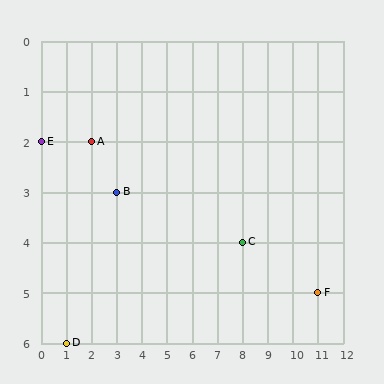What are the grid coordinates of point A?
Point A is at grid coordinates (2, 2).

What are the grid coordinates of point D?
Point D is at grid coordinates (1, 6).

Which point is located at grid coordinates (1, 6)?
Point D is at (1, 6).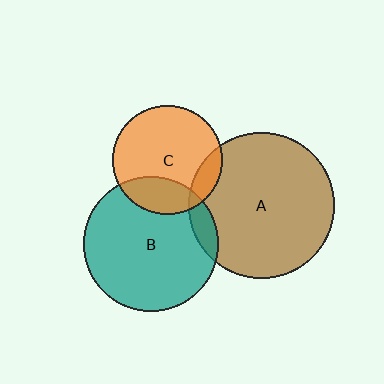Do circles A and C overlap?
Yes.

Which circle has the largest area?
Circle A (brown).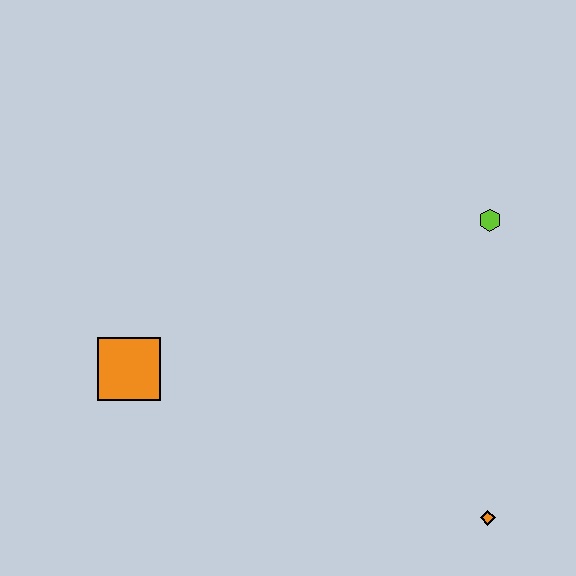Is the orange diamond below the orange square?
Yes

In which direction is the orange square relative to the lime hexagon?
The orange square is to the left of the lime hexagon.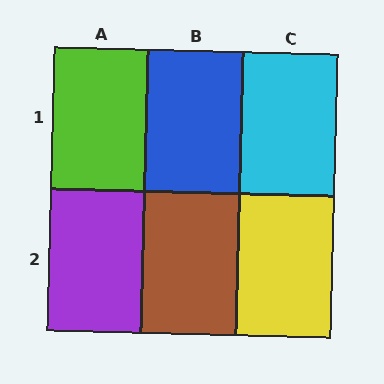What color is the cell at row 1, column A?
Lime.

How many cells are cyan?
1 cell is cyan.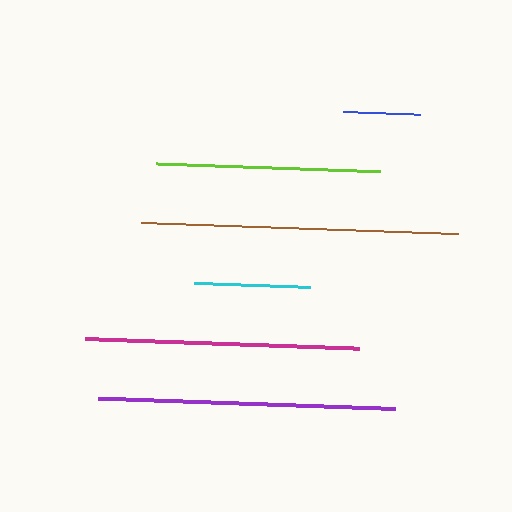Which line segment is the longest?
The brown line is the longest at approximately 316 pixels.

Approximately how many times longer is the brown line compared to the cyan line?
The brown line is approximately 2.7 times the length of the cyan line.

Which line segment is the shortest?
The blue line is the shortest at approximately 77 pixels.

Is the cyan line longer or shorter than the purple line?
The purple line is longer than the cyan line.